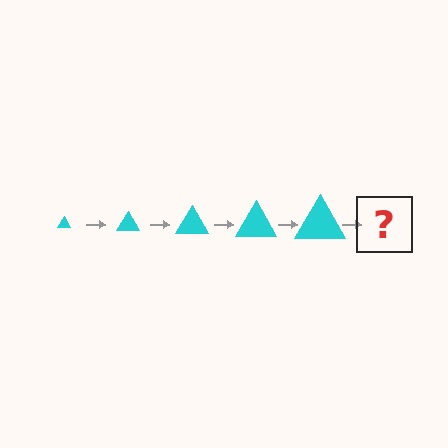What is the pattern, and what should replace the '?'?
The pattern is that the triangle gets progressively larger each step. The '?' should be a cyan triangle, larger than the previous one.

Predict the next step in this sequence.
The next step is a cyan triangle, larger than the previous one.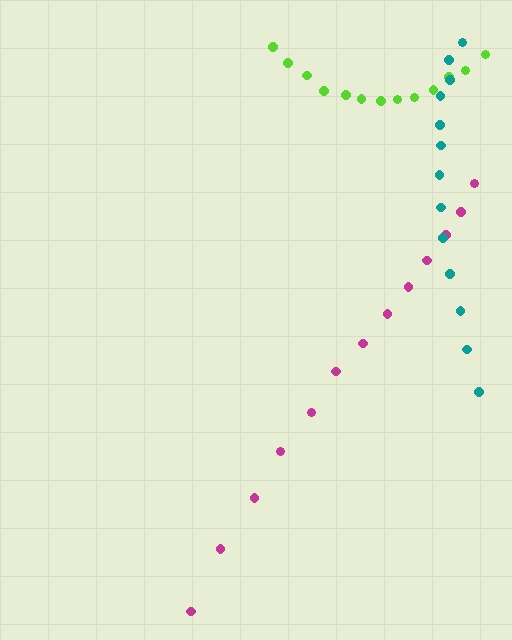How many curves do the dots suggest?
There are 3 distinct paths.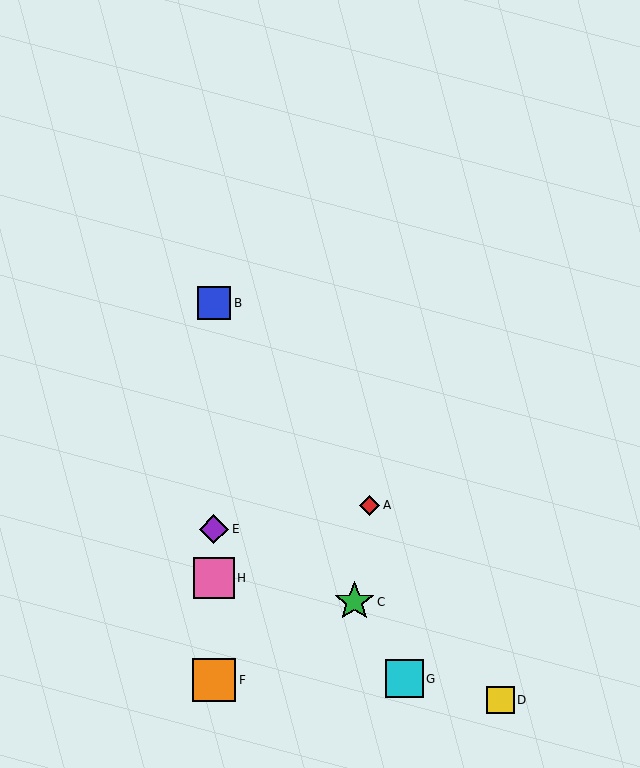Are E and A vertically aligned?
No, E is at x≈214 and A is at x≈369.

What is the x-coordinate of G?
Object G is at x≈404.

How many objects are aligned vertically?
4 objects (B, E, F, H) are aligned vertically.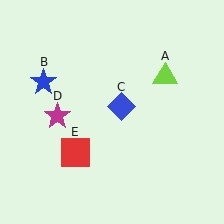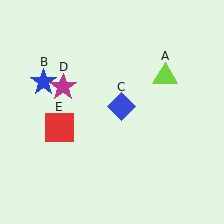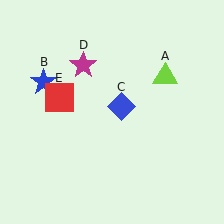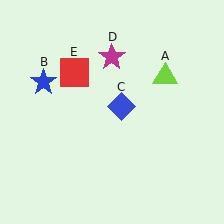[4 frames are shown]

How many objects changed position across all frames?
2 objects changed position: magenta star (object D), red square (object E).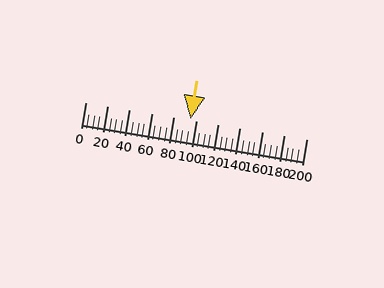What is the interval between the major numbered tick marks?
The major tick marks are spaced 20 units apart.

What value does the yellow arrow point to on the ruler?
The yellow arrow points to approximately 95.